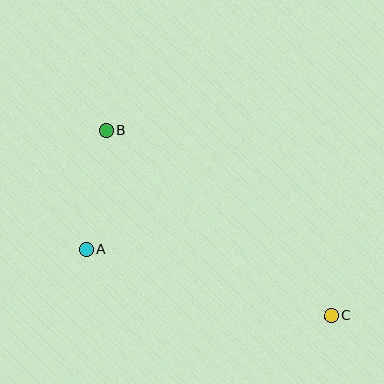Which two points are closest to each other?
Points A and B are closest to each other.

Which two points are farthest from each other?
Points B and C are farthest from each other.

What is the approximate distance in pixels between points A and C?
The distance between A and C is approximately 254 pixels.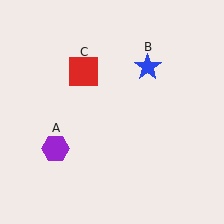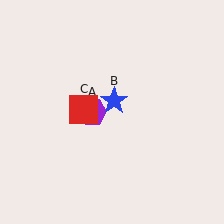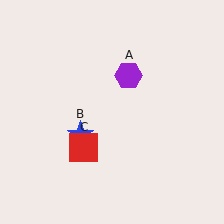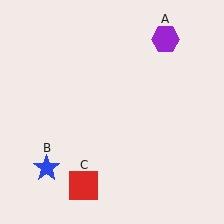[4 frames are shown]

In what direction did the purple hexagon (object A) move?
The purple hexagon (object A) moved up and to the right.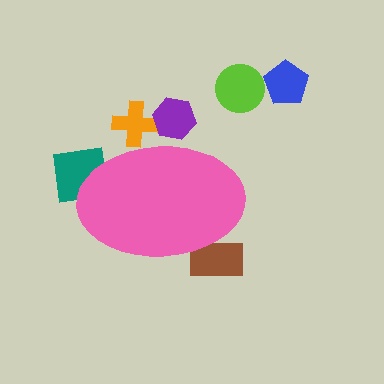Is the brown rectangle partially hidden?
Yes, the brown rectangle is partially hidden behind the pink ellipse.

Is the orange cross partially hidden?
Yes, the orange cross is partially hidden behind the pink ellipse.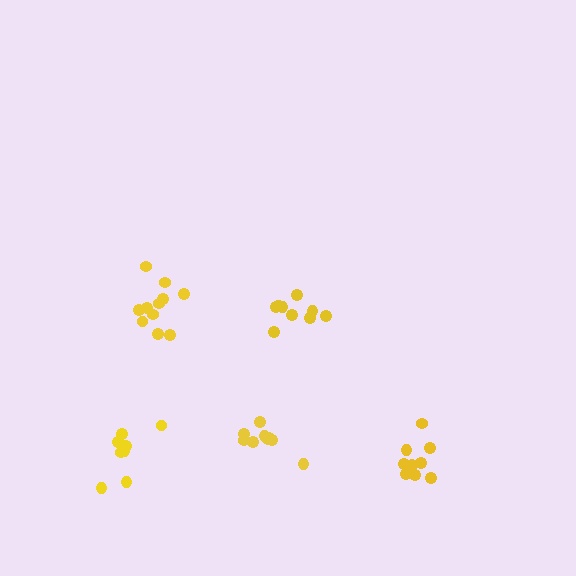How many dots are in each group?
Group 1: 12 dots, Group 2: 8 dots, Group 3: 9 dots, Group 4: 9 dots, Group 5: 10 dots (48 total).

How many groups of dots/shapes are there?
There are 5 groups.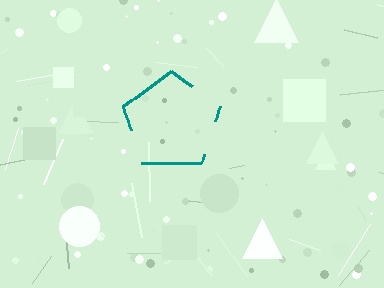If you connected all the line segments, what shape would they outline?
They would outline a pentagon.